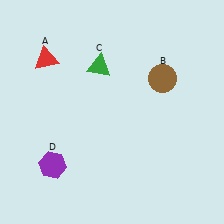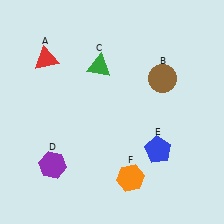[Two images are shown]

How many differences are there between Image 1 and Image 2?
There are 2 differences between the two images.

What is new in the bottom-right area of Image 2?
A blue pentagon (E) was added in the bottom-right area of Image 2.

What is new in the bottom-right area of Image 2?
An orange hexagon (F) was added in the bottom-right area of Image 2.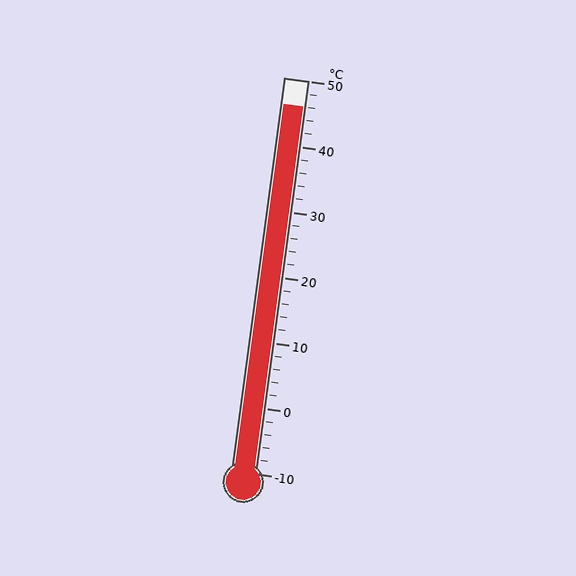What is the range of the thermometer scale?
The thermometer scale ranges from -10°C to 50°C.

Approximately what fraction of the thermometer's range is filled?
The thermometer is filled to approximately 95% of its range.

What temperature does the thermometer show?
The thermometer shows approximately 46°C.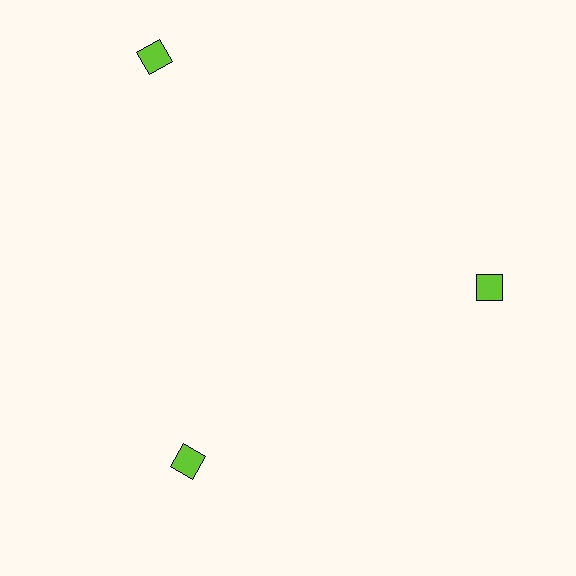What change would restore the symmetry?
The symmetry would be restored by moving it inward, back onto the ring so that all 3 diamonds sit at equal angles and equal distance from the center.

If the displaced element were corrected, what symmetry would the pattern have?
It would have 3-fold rotational symmetry — the pattern would map onto itself every 120 degrees.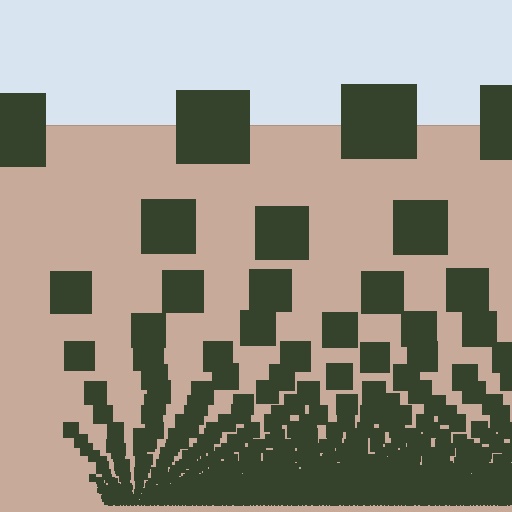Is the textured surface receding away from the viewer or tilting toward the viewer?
The surface appears to tilt toward the viewer. Texture elements get larger and sparser toward the top.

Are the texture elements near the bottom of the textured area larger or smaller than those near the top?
Smaller. The gradient is inverted — elements near the bottom are smaller and denser.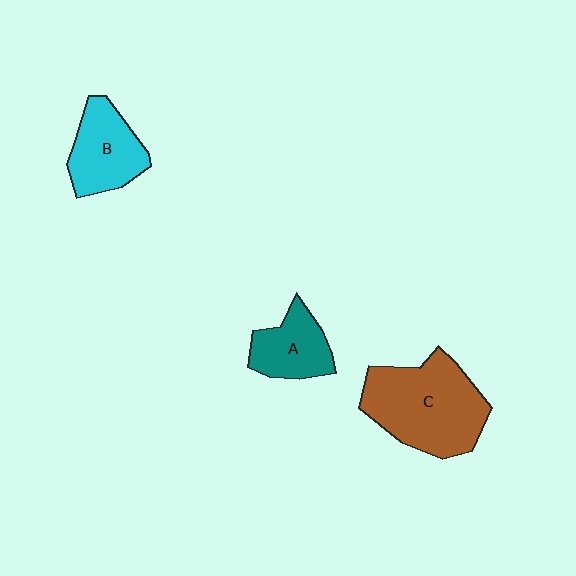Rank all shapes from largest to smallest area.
From largest to smallest: C (brown), B (cyan), A (teal).